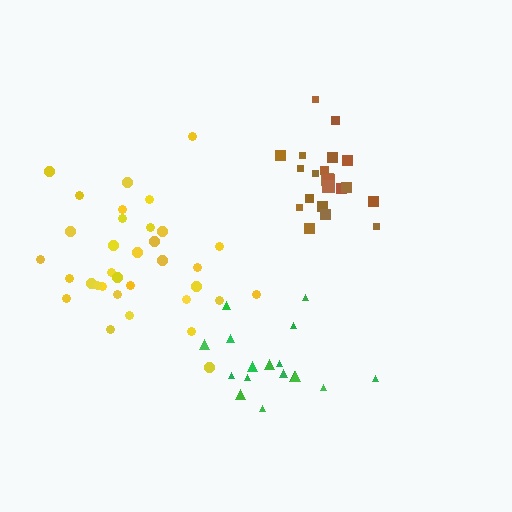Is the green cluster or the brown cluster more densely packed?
Brown.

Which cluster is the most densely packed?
Brown.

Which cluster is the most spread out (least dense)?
Yellow.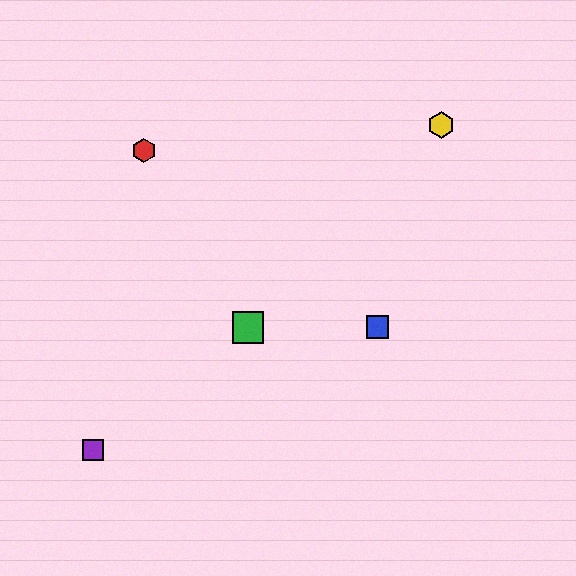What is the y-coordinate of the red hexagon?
The red hexagon is at y≈151.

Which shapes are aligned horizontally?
The blue square, the green square are aligned horizontally.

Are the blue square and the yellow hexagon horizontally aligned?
No, the blue square is at y≈327 and the yellow hexagon is at y≈125.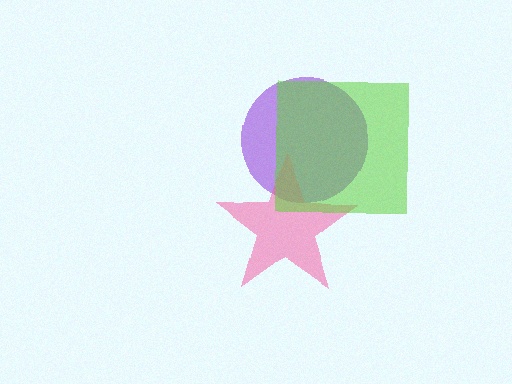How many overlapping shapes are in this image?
There are 3 overlapping shapes in the image.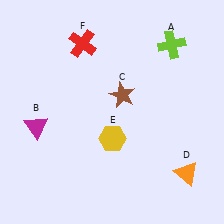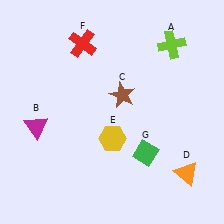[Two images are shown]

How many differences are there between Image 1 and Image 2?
There is 1 difference between the two images.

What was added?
A green diamond (G) was added in Image 2.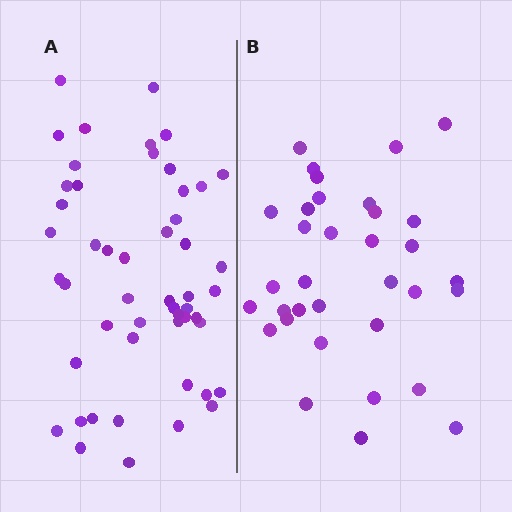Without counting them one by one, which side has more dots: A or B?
Region A (the left region) has more dots.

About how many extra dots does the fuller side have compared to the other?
Region A has approximately 15 more dots than region B.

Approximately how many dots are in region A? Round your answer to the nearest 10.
About 50 dots. (The exact count is 51, which rounds to 50.)